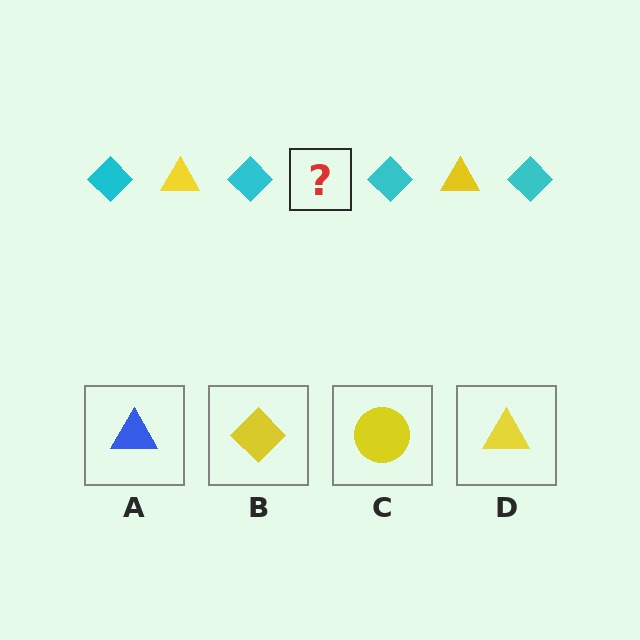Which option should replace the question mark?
Option D.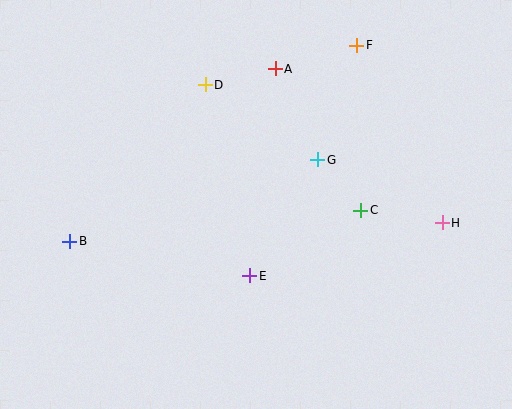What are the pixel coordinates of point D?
Point D is at (205, 85).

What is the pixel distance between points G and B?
The distance between G and B is 261 pixels.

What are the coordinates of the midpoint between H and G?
The midpoint between H and G is at (380, 191).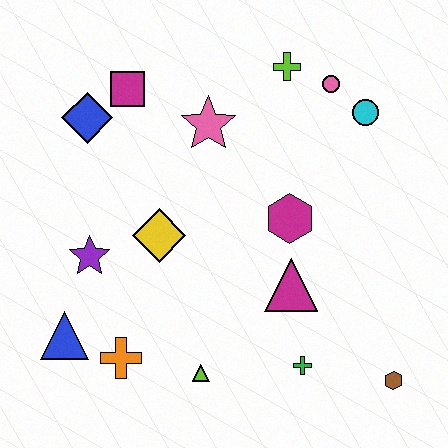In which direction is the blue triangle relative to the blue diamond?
The blue triangle is below the blue diamond.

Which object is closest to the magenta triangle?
The magenta hexagon is closest to the magenta triangle.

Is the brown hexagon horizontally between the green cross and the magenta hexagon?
No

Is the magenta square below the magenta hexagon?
No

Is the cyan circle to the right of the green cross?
Yes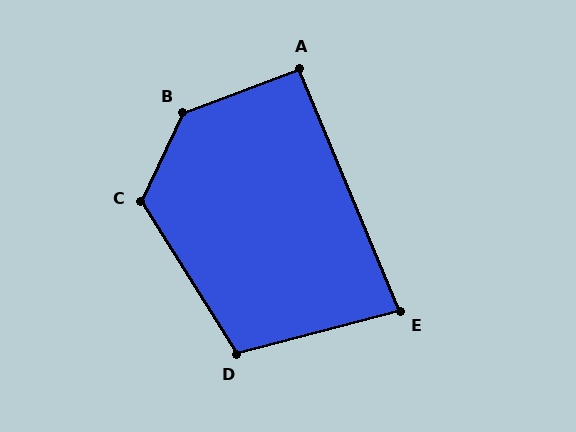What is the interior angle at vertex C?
Approximately 123 degrees (obtuse).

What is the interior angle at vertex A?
Approximately 92 degrees (approximately right).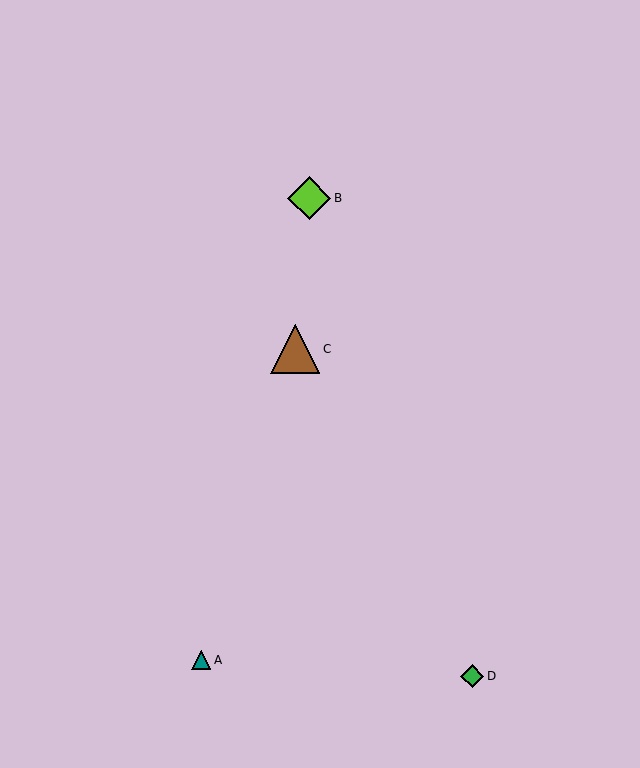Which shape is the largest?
The brown triangle (labeled C) is the largest.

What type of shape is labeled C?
Shape C is a brown triangle.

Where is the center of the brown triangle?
The center of the brown triangle is at (295, 349).